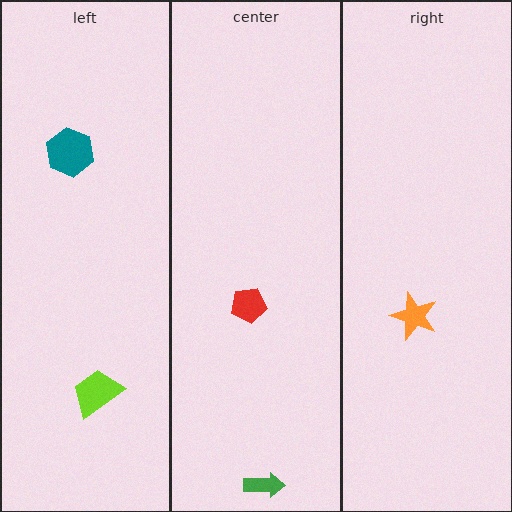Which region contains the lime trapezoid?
The left region.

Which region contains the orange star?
The right region.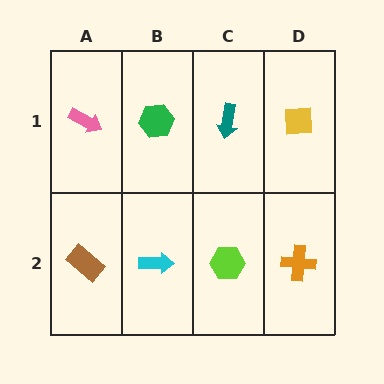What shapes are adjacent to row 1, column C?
A lime hexagon (row 2, column C), a green hexagon (row 1, column B), a yellow square (row 1, column D).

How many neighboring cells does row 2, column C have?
3.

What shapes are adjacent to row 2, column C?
A teal arrow (row 1, column C), a cyan arrow (row 2, column B), an orange cross (row 2, column D).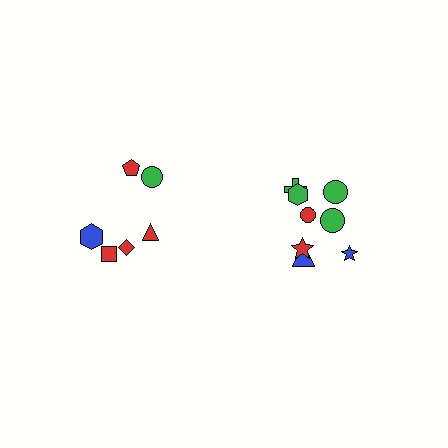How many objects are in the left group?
There are 6 objects.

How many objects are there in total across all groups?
There are 14 objects.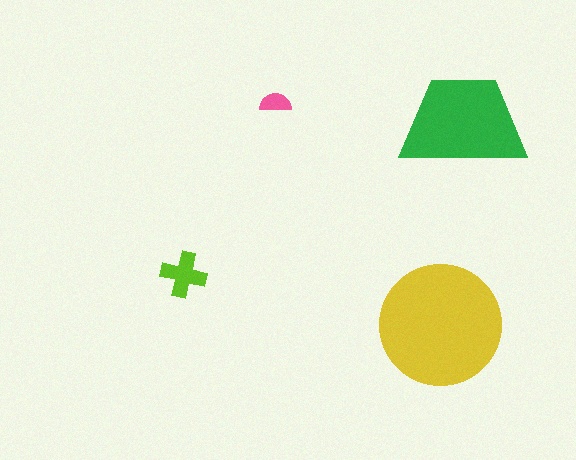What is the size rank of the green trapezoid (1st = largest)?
2nd.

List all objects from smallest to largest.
The pink semicircle, the lime cross, the green trapezoid, the yellow circle.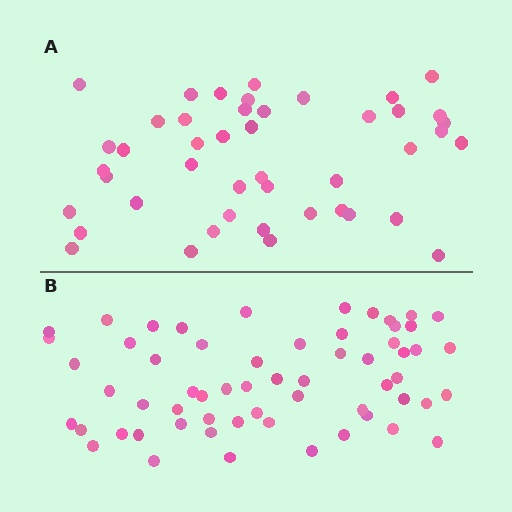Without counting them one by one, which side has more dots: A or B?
Region B (the bottom region) has more dots.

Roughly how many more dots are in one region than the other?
Region B has approximately 15 more dots than region A.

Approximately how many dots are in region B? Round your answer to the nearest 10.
About 60 dots.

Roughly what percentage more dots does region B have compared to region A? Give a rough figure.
About 35% more.